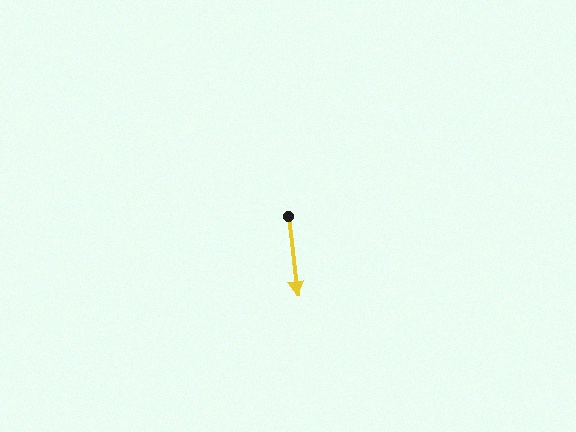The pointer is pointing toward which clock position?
Roughly 6 o'clock.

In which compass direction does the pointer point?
South.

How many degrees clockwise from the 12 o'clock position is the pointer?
Approximately 173 degrees.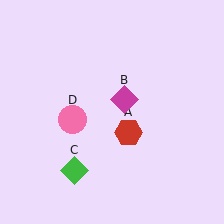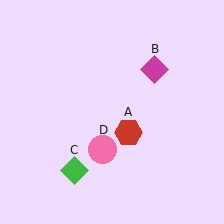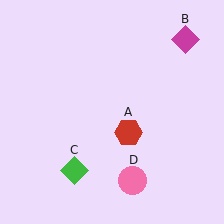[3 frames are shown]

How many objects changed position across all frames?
2 objects changed position: magenta diamond (object B), pink circle (object D).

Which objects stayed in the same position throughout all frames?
Red hexagon (object A) and green diamond (object C) remained stationary.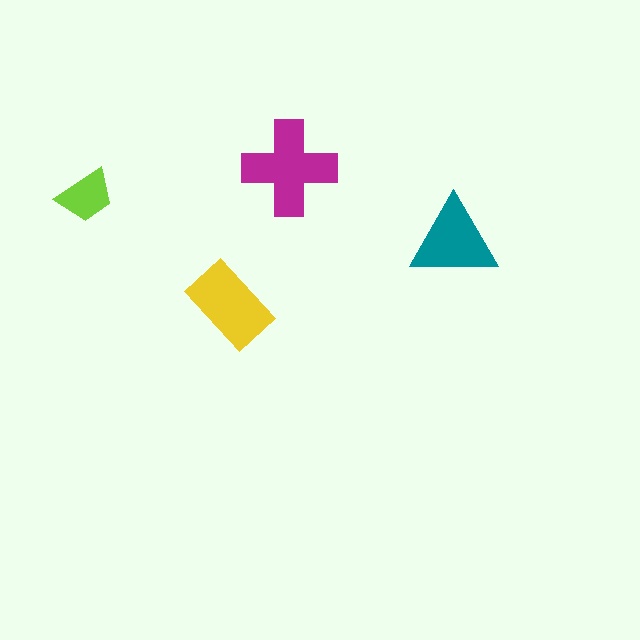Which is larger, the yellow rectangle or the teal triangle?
The yellow rectangle.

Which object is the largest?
The magenta cross.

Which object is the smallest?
The lime trapezoid.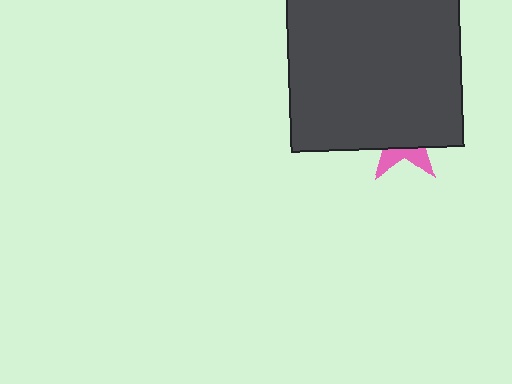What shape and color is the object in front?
The object in front is a dark gray rectangle.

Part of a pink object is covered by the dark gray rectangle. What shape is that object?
It is a star.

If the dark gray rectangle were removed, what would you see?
You would see the complete pink star.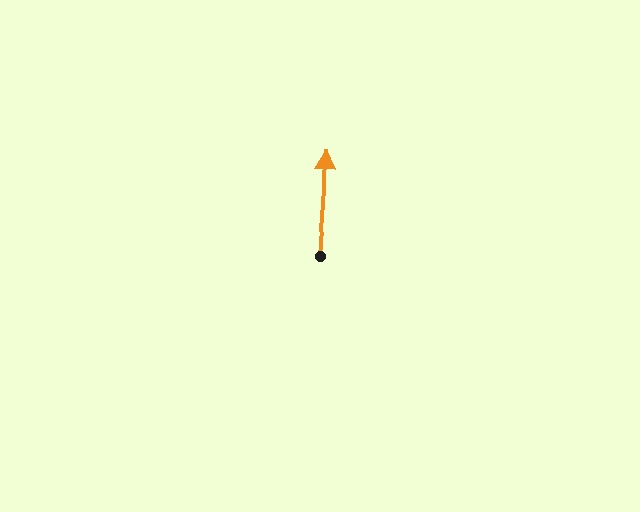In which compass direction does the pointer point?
North.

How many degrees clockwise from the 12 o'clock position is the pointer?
Approximately 5 degrees.